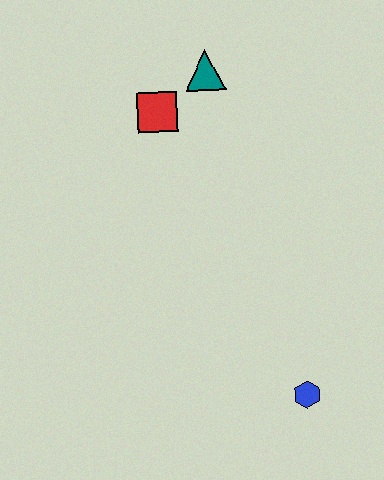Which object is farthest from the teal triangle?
The blue hexagon is farthest from the teal triangle.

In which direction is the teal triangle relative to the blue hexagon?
The teal triangle is above the blue hexagon.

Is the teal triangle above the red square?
Yes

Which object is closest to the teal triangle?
The red square is closest to the teal triangle.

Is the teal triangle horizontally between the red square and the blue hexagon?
Yes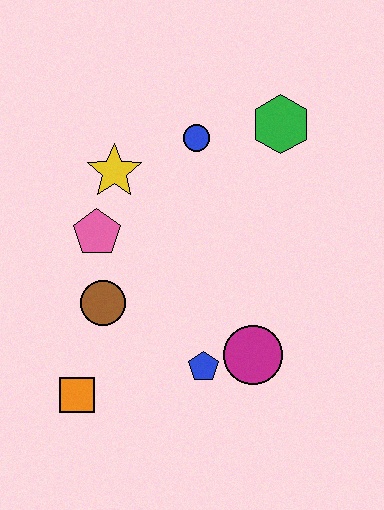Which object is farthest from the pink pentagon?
The green hexagon is farthest from the pink pentagon.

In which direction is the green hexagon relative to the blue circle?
The green hexagon is to the right of the blue circle.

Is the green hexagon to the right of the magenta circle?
Yes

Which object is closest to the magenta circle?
The blue pentagon is closest to the magenta circle.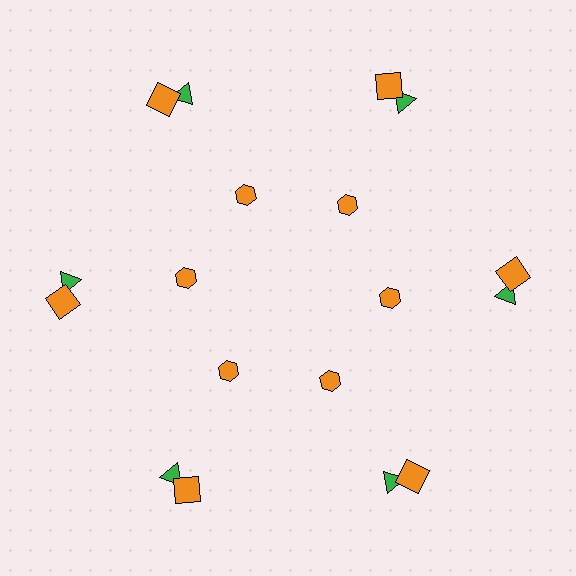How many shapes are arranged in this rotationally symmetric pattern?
There are 18 shapes, arranged in 6 groups of 3.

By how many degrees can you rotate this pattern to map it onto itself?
The pattern maps onto itself every 60 degrees of rotation.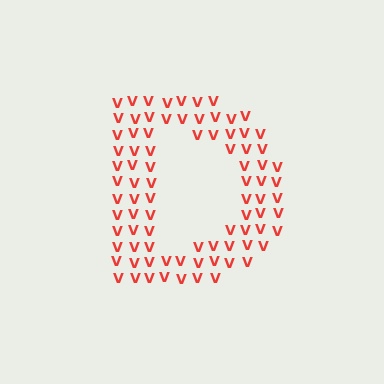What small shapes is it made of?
It is made of small letter V's.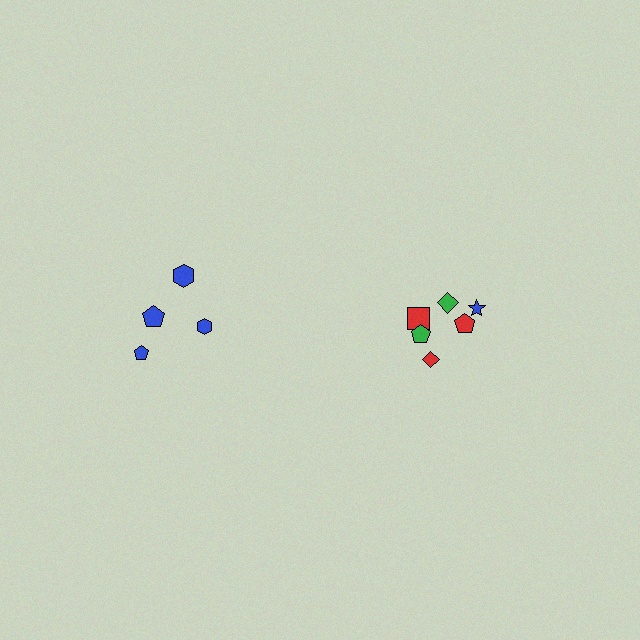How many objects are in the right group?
There are 6 objects.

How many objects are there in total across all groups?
There are 10 objects.